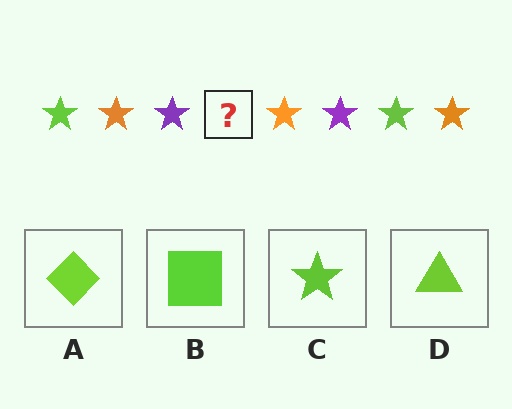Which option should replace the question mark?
Option C.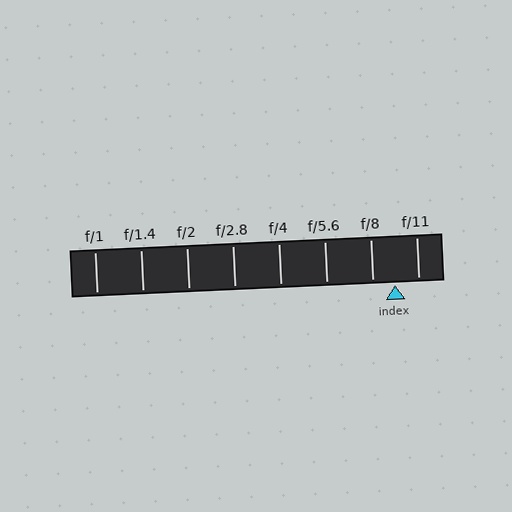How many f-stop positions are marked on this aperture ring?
There are 8 f-stop positions marked.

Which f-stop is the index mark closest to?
The index mark is closest to f/8.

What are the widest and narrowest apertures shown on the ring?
The widest aperture shown is f/1 and the narrowest is f/11.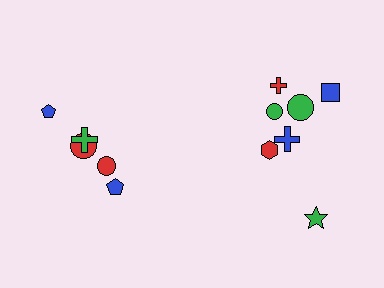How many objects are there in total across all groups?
There are 12 objects.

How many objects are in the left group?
There are 5 objects.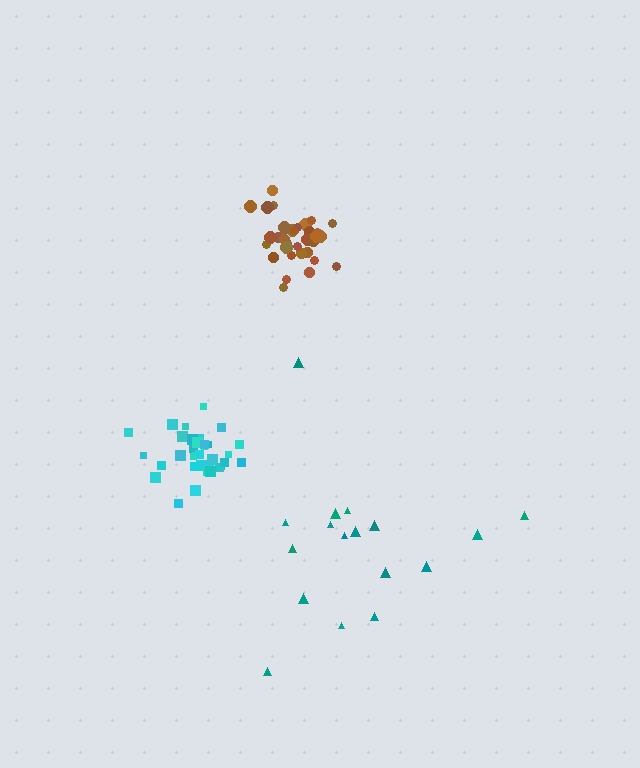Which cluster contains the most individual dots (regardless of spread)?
Cyan (34).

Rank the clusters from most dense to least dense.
brown, cyan, teal.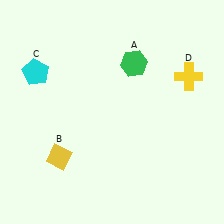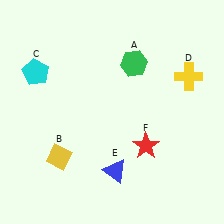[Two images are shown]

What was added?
A blue triangle (E), a red star (F) were added in Image 2.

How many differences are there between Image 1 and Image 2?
There are 2 differences between the two images.